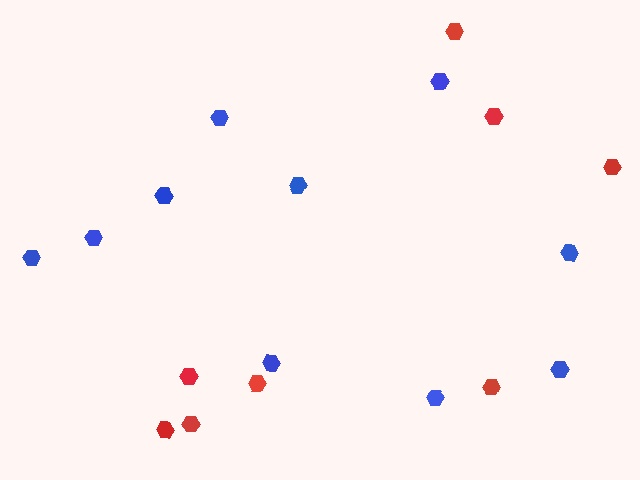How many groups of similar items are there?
There are 2 groups: one group of blue hexagons (10) and one group of red hexagons (8).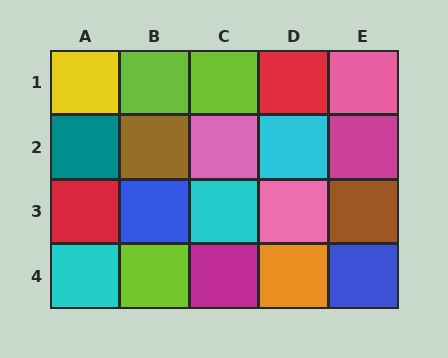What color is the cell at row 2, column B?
Brown.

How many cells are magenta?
2 cells are magenta.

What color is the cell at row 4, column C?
Magenta.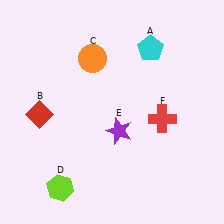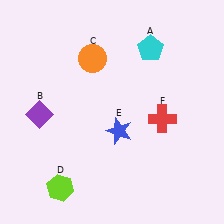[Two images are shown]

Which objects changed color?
B changed from red to purple. E changed from purple to blue.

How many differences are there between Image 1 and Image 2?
There are 2 differences between the two images.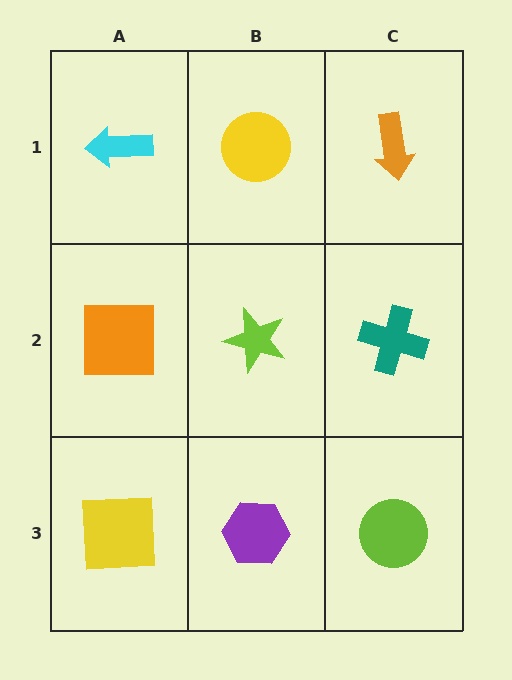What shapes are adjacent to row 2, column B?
A yellow circle (row 1, column B), a purple hexagon (row 3, column B), an orange square (row 2, column A), a teal cross (row 2, column C).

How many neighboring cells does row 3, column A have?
2.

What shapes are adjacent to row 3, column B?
A lime star (row 2, column B), a yellow square (row 3, column A), a lime circle (row 3, column C).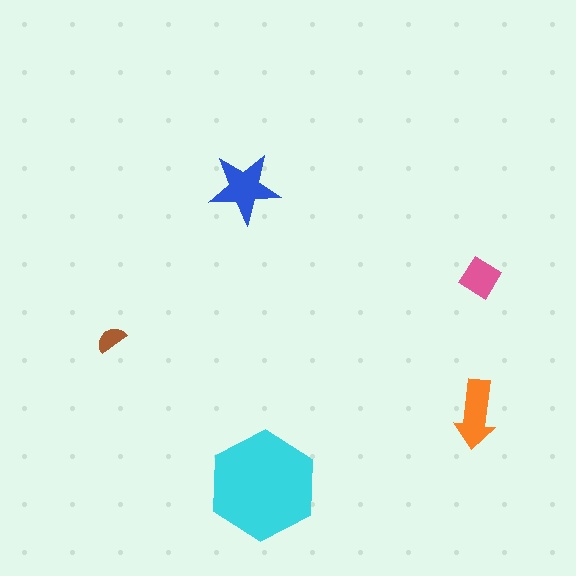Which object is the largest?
The cyan hexagon.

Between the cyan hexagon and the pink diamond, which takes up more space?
The cyan hexagon.